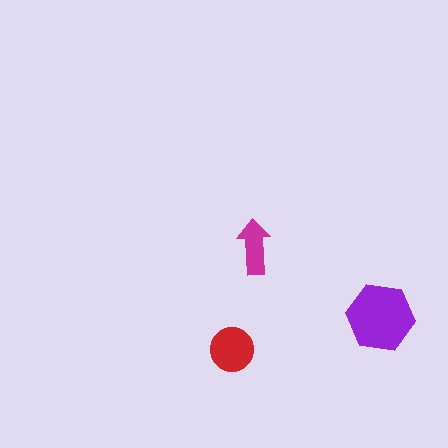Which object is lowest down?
The red circle is bottommost.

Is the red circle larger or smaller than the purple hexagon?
Smaller.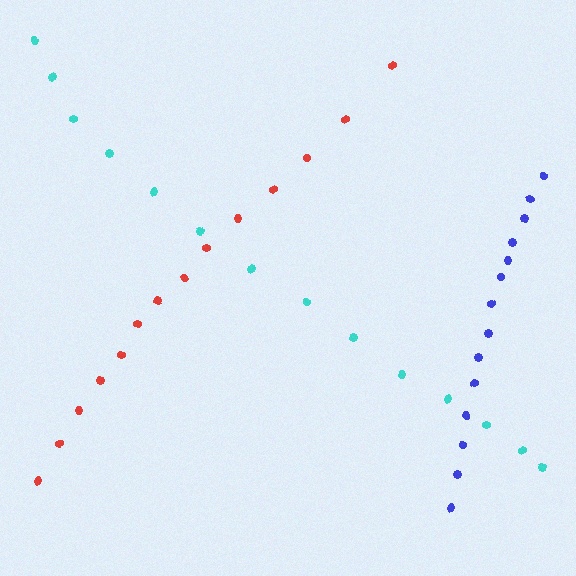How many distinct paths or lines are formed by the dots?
There are 3 distinct paths.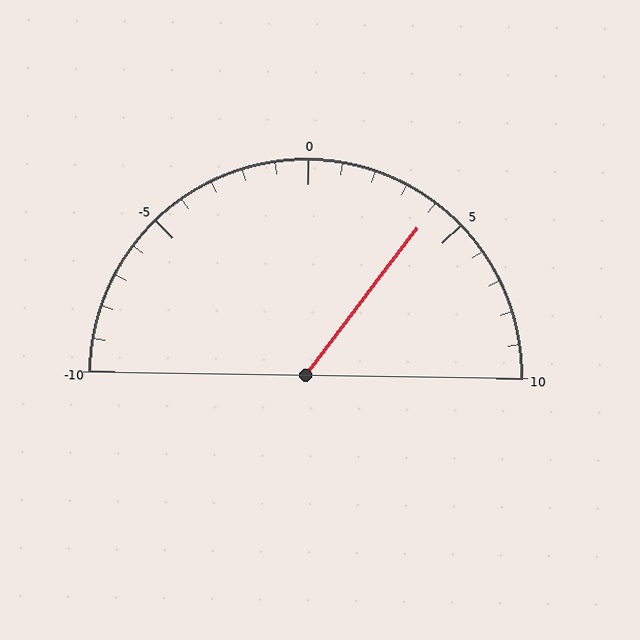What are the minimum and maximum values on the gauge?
The gauge ranges from -10 to 10.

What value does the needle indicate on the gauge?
The needle indicates approximately 4.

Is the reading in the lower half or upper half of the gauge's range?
The reading is in the upper half of the range (-10 to 10).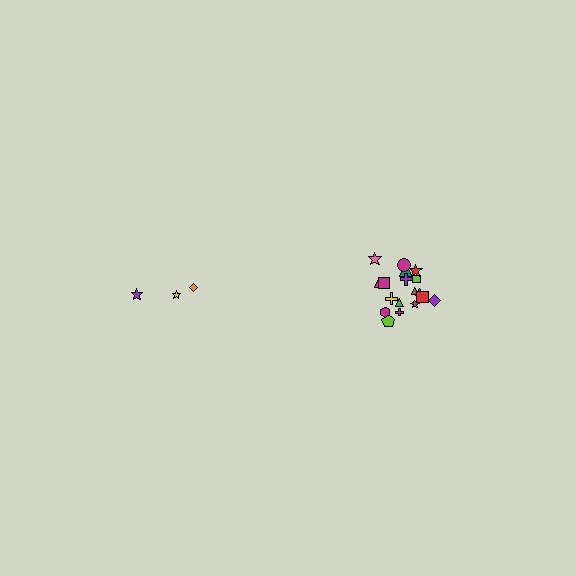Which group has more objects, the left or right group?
The right group.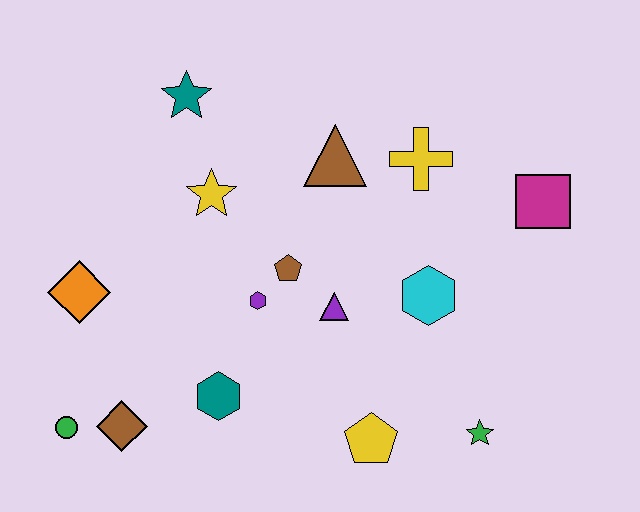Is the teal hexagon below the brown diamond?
No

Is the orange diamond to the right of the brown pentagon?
No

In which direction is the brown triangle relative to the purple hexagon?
The brown triangle is above the purple hexagon.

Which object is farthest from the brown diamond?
The magenta square is farthest from the brown diamond.